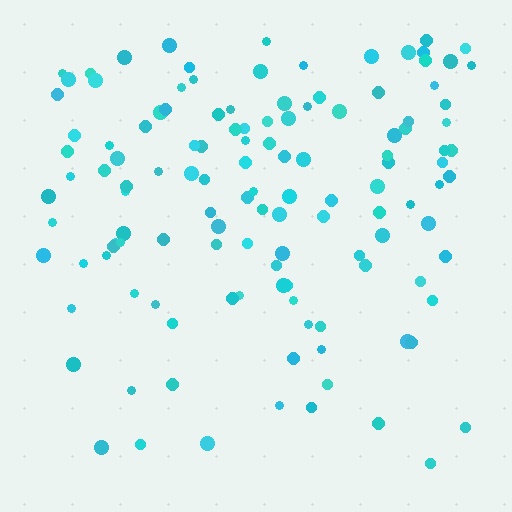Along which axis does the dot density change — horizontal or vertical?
Vertical.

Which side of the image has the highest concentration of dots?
The top.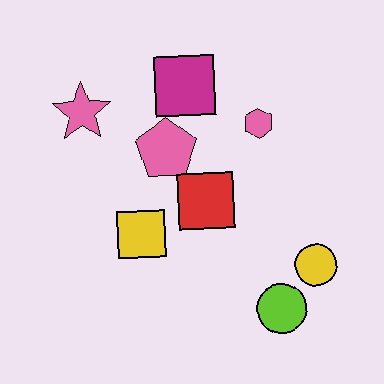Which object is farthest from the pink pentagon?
The lime circle is farthest from the pink pentagon.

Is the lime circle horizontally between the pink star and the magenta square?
No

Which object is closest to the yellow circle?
The lime circle is closest to the yellow circle.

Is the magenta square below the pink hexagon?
No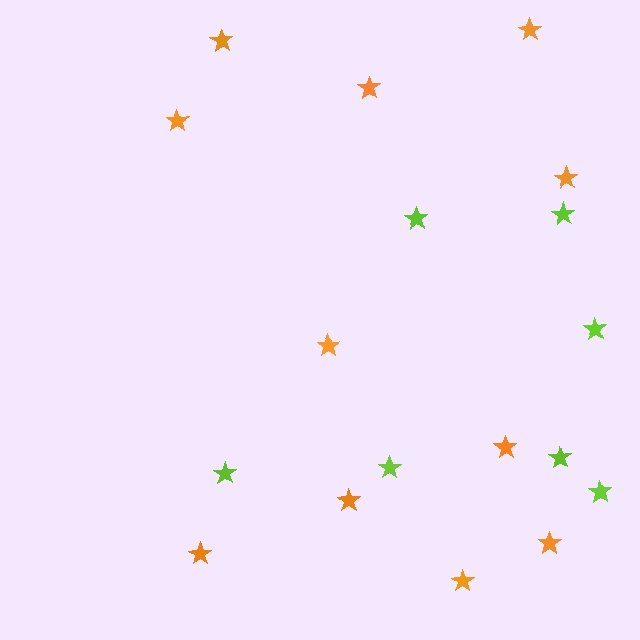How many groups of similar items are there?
There are 2 groups: one group of orange stars (11) and one group of lime stars (7).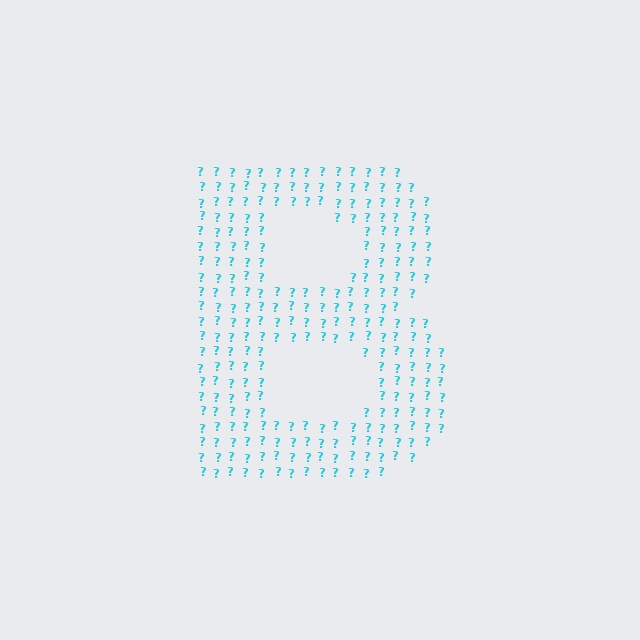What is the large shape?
The large shape is the letter B.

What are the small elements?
The small elements are question marks.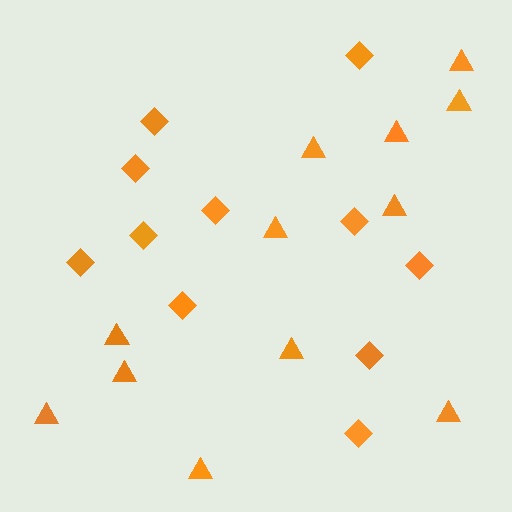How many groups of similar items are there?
There are 2 groups: one group of diamonds (11) and one group of triangles (12).